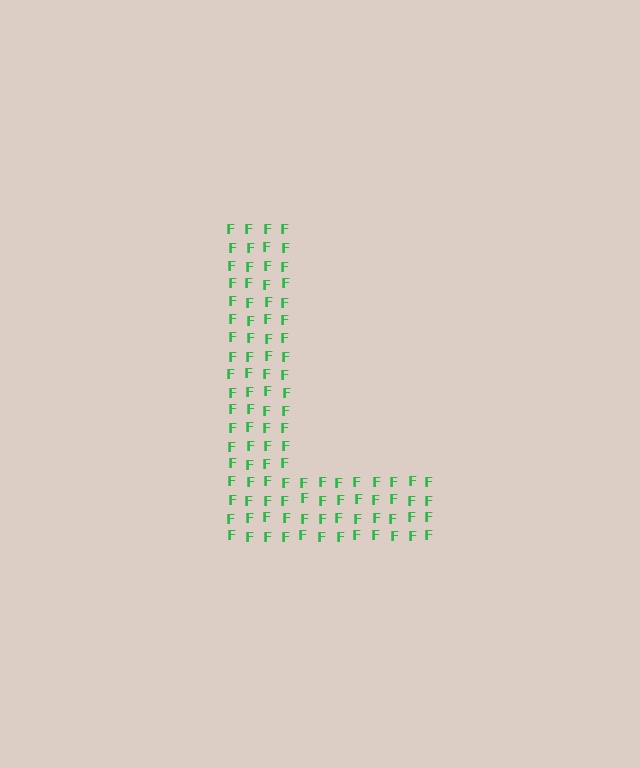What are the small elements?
The small elements are letter F's.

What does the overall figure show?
The overall figure shows the letter L.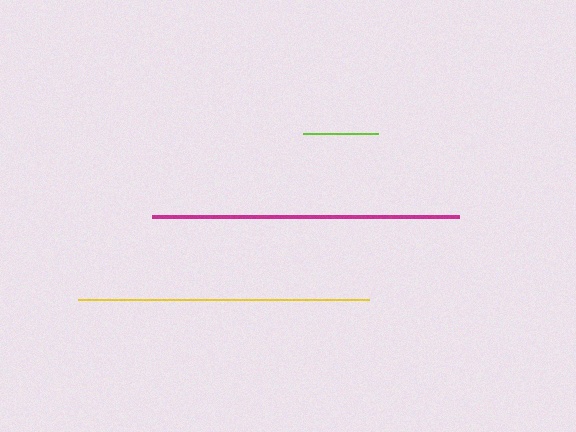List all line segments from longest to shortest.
From longest to shortest: magenta, yellow, lime.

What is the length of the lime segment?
The lime segment is approximately 75 pixels long.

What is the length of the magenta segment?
The magenta segment is approximately 307 pixels long.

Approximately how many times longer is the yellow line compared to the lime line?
The yellow line is approximately 3.9 times the length of the lime line.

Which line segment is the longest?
The magenta line is the longest at approximately 307 pixels.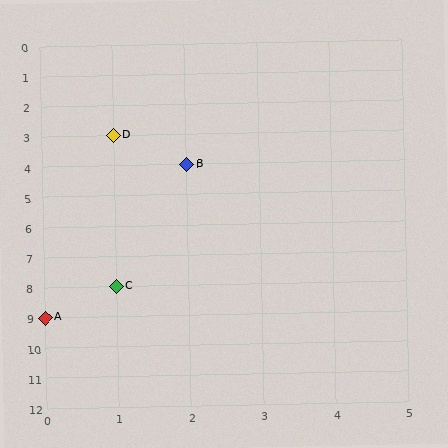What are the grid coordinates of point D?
Point D is at grid coordinates (1, 3).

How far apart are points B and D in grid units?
Points B and D are 1 column and 1 row apart (about 1.4 grid units diagonally).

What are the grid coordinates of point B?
Point B is at grid coordinates (2, 4).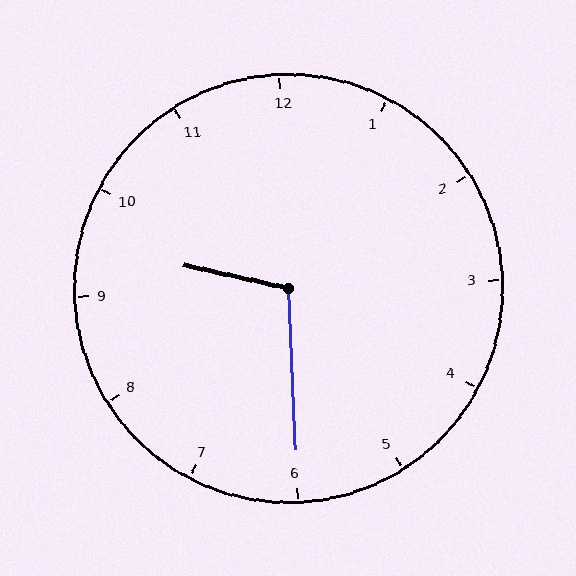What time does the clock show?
9:30.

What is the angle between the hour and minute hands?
Approximately 105 degrees.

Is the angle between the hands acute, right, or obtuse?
It is obtuse.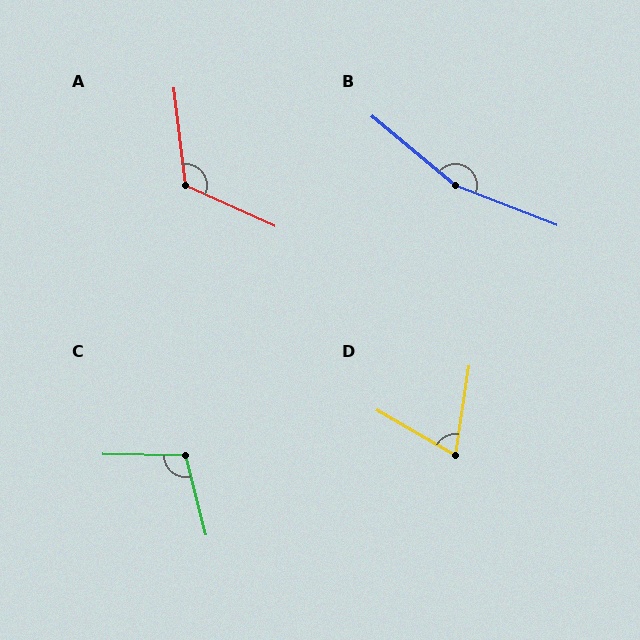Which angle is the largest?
B, at approximately 161 degrees.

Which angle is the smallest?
D, at approximately 68 degrees.